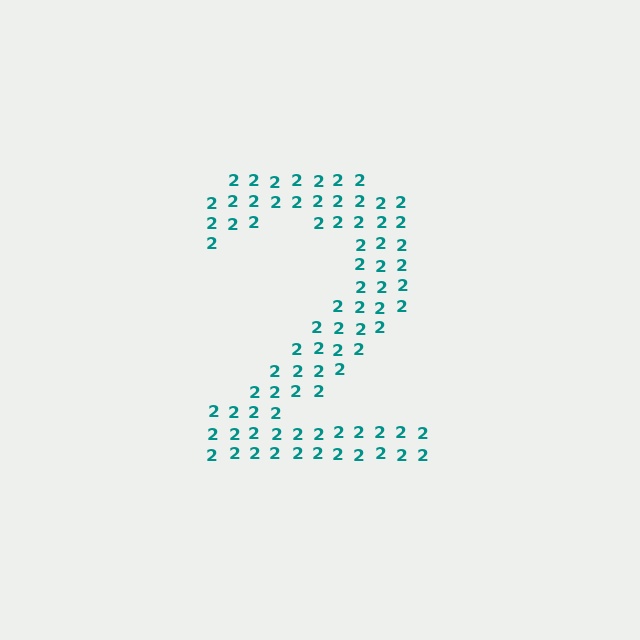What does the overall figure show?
The overall figure shows the digit 2.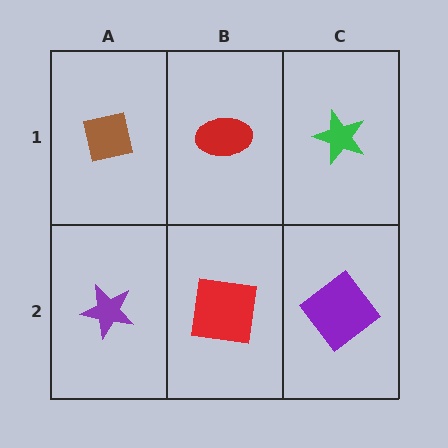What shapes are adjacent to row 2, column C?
A green star (row 1, column C), a red square (row 2, column B).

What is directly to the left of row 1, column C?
A red ellipse.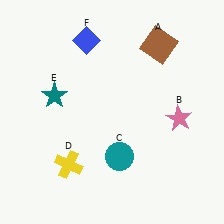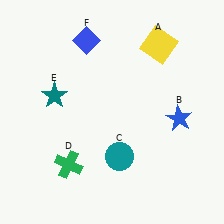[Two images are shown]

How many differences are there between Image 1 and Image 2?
There are 3 differences between the two images.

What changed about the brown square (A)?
In Image 1, A is brown. In Image 2, it changed to yellow.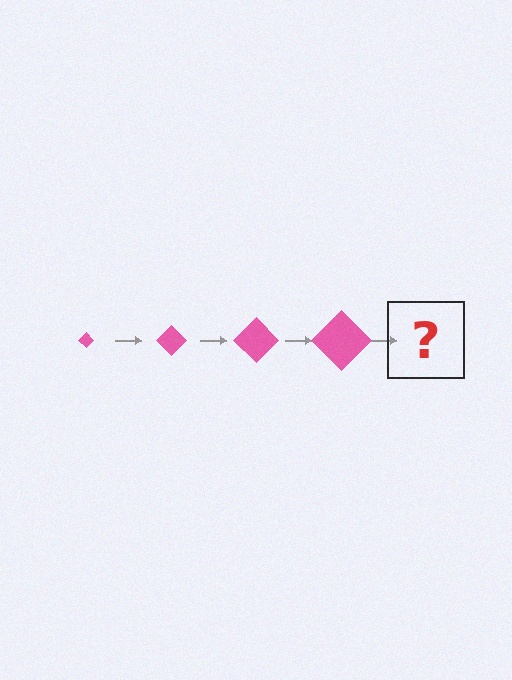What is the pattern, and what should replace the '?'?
The pattern is that the diamond gets progressively larger each step. The '?' should be a pink diamond, larger than the previous one.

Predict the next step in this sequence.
The next step is a pink diamond, larger than the previous one.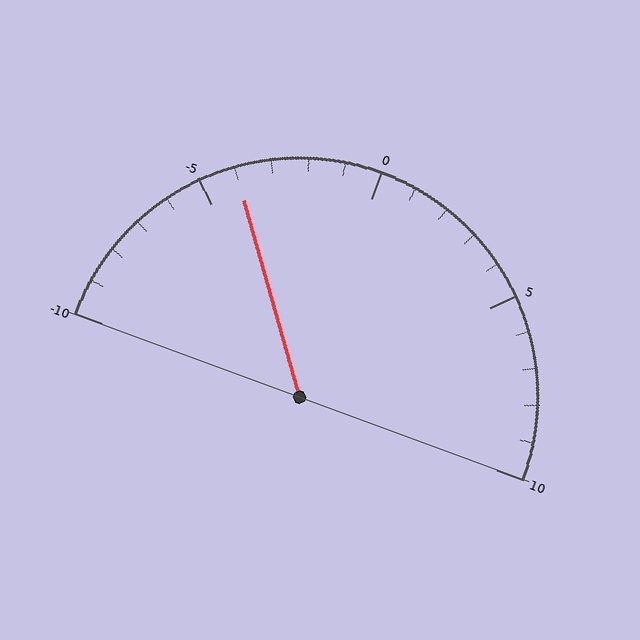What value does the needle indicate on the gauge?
The needle indicates approximately -4.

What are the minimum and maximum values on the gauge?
The gauge ranges from -10 to 10.